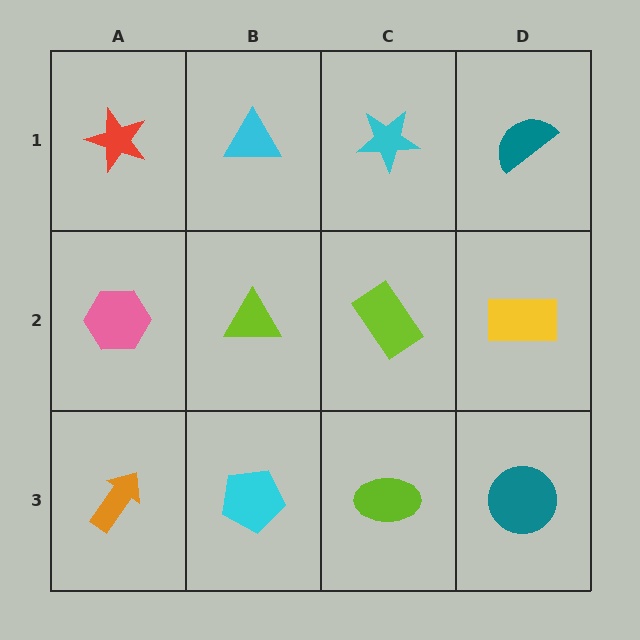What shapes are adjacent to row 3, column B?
A lime triangle (row 2, column B), an orange arrow (row 3, column A), a lime ellipse (row 3, column C).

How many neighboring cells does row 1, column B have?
3.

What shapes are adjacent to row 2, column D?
A teal semicircle (row 1, column D), a teal circle (row 3, column D), a lime rectangle (row 2, column C).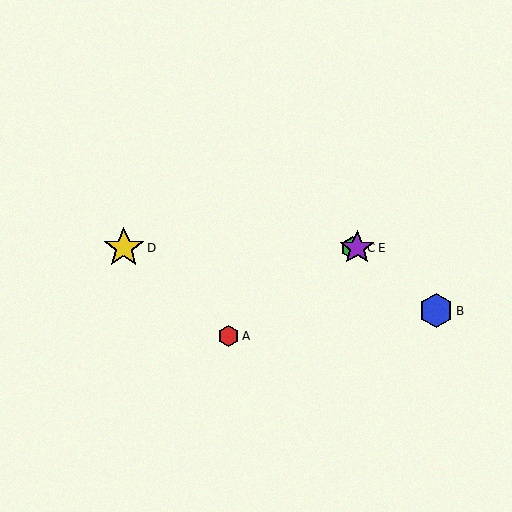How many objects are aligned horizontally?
3 objects (C, D, E) are aligned horizontally.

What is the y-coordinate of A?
Object A is at y≈336.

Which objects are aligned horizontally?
Objects C, D, E are aligned horizontally.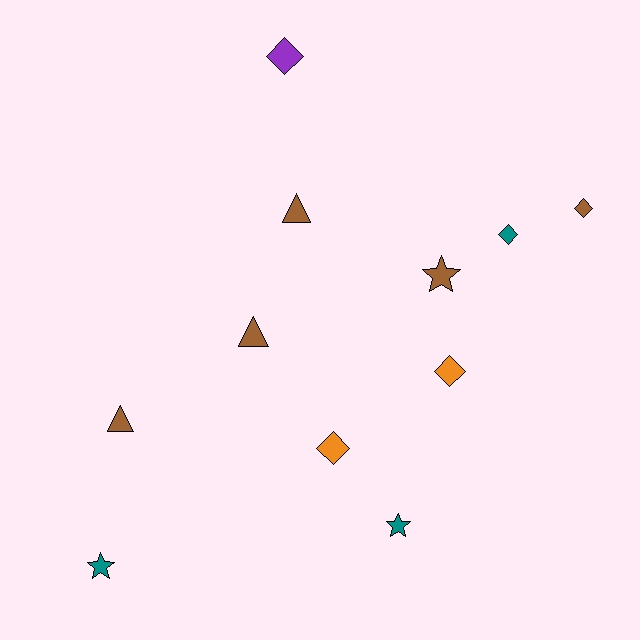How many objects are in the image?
There are 11 objects.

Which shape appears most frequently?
Diamond, with 5 objects.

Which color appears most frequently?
Brown, with 5 objects.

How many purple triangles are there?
There are no purple triangles.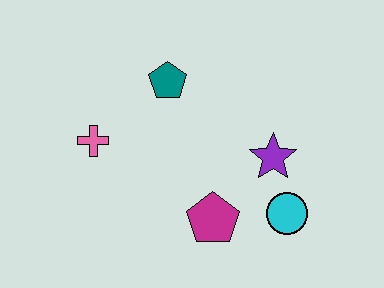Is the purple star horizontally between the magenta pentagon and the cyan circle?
Yes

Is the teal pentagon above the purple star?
Yes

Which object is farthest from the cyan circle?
The pink cross is farthest from the cyan circle.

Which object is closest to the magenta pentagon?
The cyan circle is closest to the magenta pentagon.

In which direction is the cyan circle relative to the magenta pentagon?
The cyan circle is to the right of the magenta pentagon.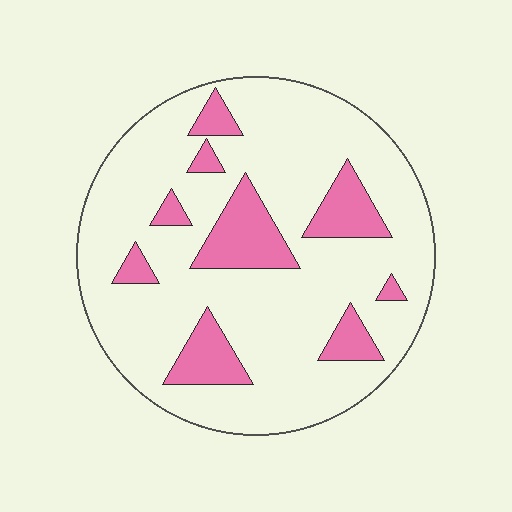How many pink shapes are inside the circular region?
9.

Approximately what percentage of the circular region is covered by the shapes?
Approximately 20%.